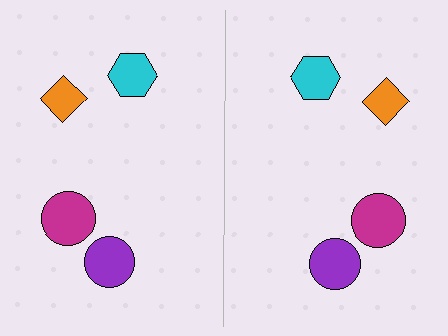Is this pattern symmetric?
Yes, this pattern has bilateral (reflection) symmetry.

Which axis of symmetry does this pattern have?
The pattern has a vertical axis of symmetry running through the center of the image.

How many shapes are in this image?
There are 8 shapes in this image.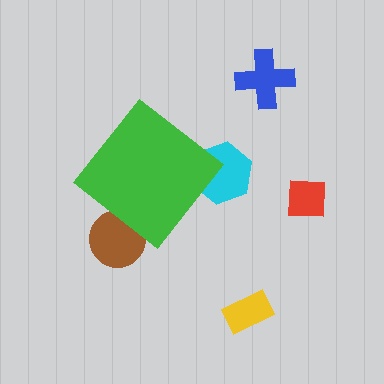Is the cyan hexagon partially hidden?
Yes, the cyan hexagon is partially hidden behind the green diamond.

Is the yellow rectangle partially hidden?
No, the yellow rectangle is fully visible.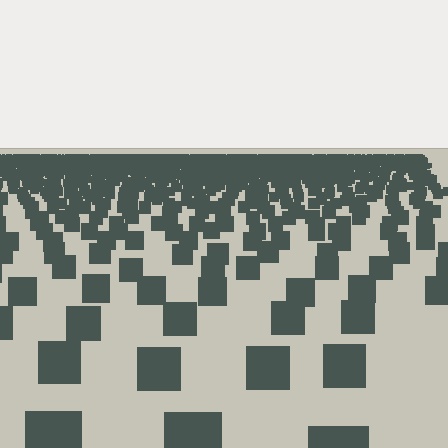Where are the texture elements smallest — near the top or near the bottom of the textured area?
Near the top.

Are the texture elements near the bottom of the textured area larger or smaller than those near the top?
Larger. Near the bottom, elements are closer to the viewer and appear at a bigger on-screen size.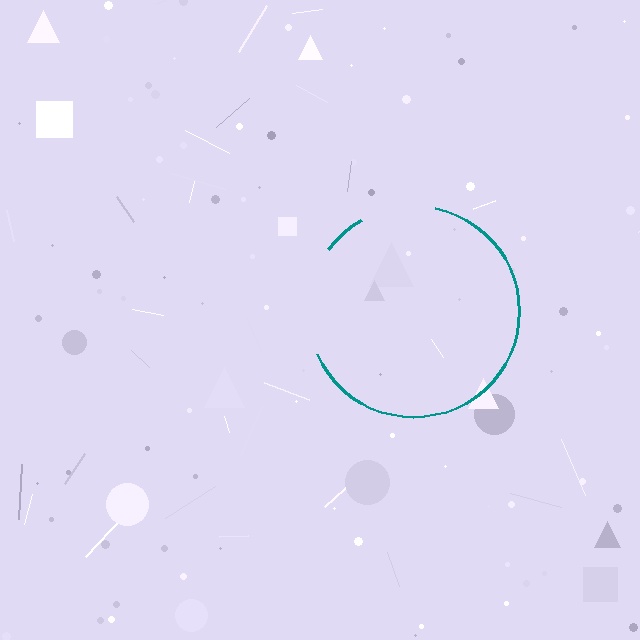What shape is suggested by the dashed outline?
The dashed outline suggests a circle.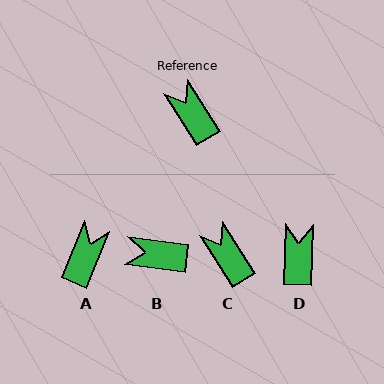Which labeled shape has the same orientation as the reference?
C.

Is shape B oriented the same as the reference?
No, it is off by about 50 degrees.